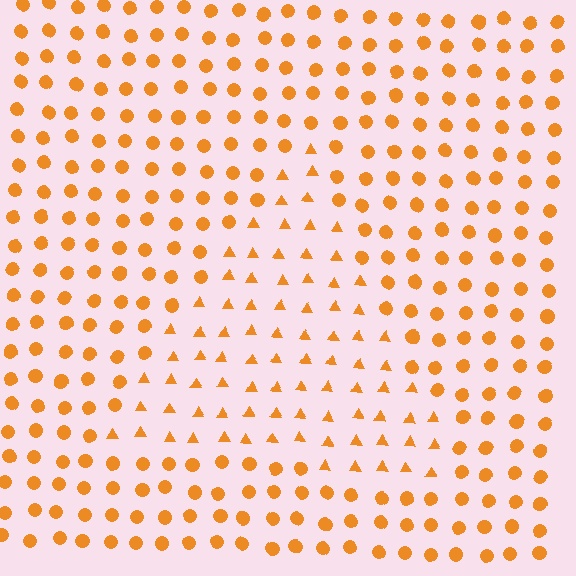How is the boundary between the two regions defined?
The boundary is defined by a change in element shape: triangles inside vs. circles outside. All elements share the same color and spacing.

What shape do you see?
I see a triangle.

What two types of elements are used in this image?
The image uses triangles inside the triangle region and circles outside it.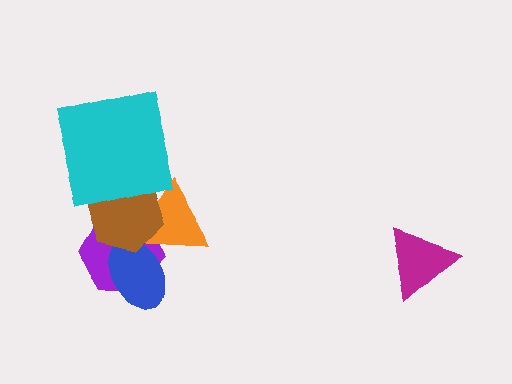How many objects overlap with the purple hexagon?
3 objects overlap with the purple hexagon.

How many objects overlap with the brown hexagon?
4 objects overlap with the brown hexagon.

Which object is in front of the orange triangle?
The brown hexagon is in front of the orange triangle.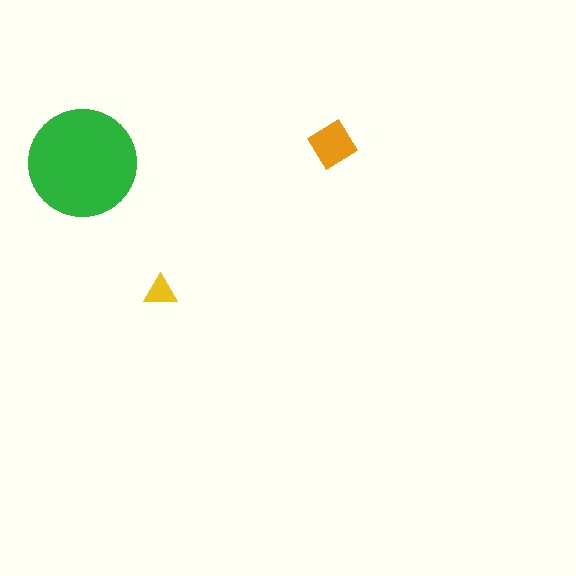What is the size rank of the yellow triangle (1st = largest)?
3rd.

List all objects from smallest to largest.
The yellow triangle, the orange diamond, the green circle.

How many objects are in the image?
There are 3 objects in the image.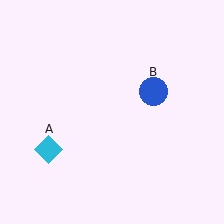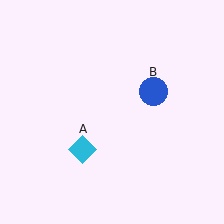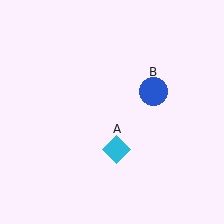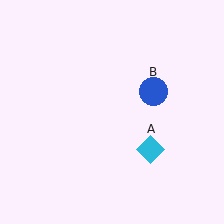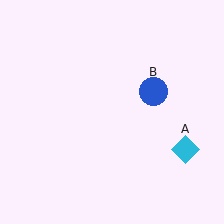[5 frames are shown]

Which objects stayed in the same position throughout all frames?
Blue circle (object B) remained stationary.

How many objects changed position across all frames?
1 object changed position: cyan diamond (object A).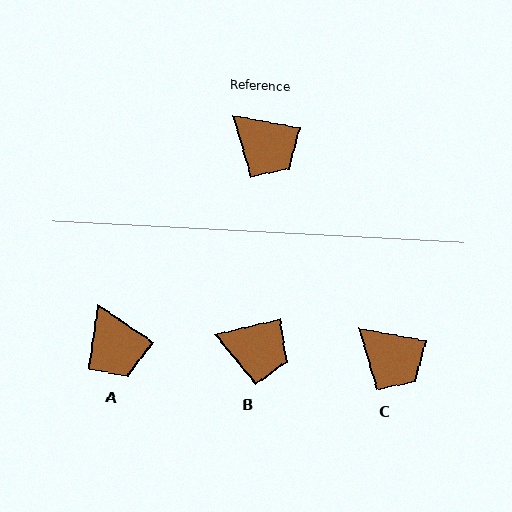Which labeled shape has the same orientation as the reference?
C.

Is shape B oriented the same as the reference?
No, it is off by about 24 degrees.